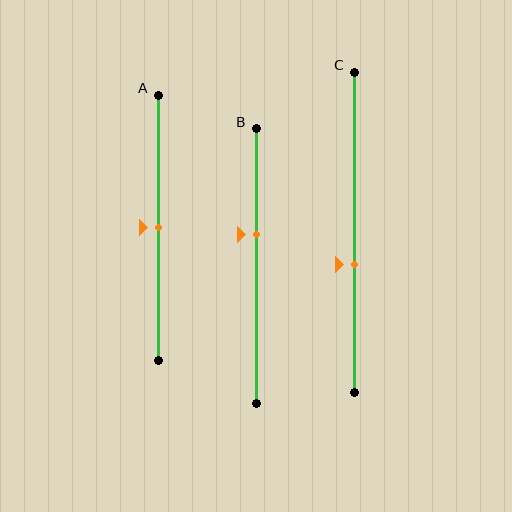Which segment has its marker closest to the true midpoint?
Segment A has its marker closest to the true midpoint.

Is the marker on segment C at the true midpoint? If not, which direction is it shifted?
No, the marker on segment C is shifted downward by about 10% of the segment length.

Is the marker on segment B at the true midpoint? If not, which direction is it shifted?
No, the marker on segment B is shifted upward by about 11% of the segment length.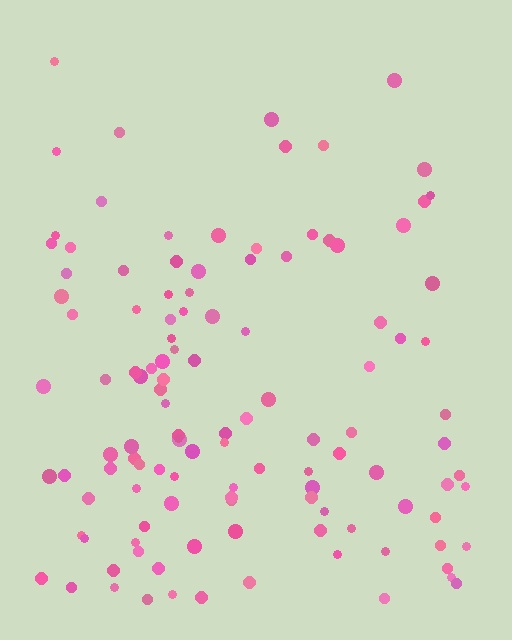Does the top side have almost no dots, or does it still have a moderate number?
Still a moderate number, just noticeably fewer than the bottom.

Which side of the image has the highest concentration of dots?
The bottom.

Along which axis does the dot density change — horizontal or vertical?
Vertical.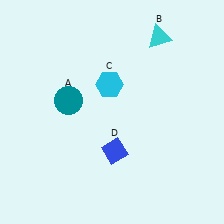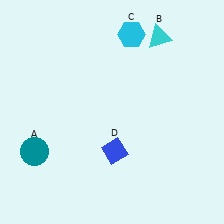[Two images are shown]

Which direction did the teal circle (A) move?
The teal circle (A) moved down.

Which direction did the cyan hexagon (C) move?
The cyan hexagon (C) moved up.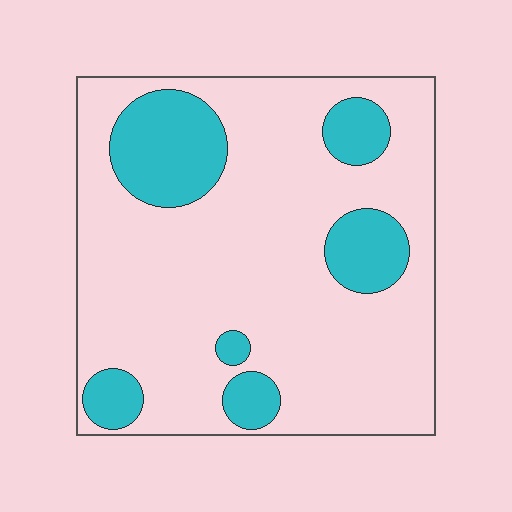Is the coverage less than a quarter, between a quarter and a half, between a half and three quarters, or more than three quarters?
Less than a quarter.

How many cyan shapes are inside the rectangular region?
6.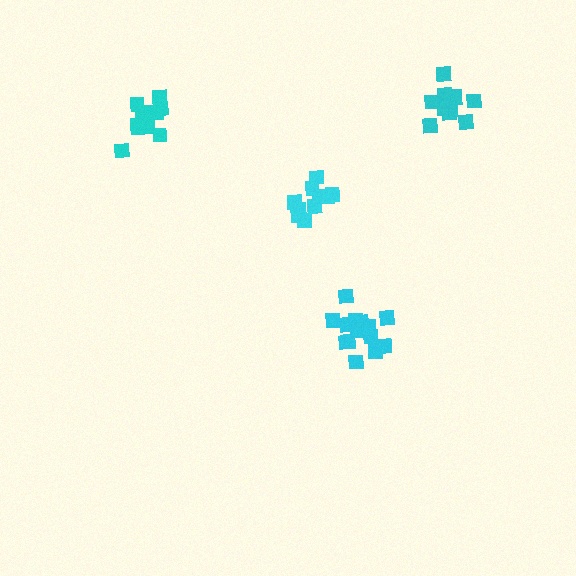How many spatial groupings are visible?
There are 4 spatial groupings.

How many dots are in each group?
Group 1: 10 dots, Group 2: 12 dots, Group 3: 11 dots, Group 4: 14 dots (47 total).